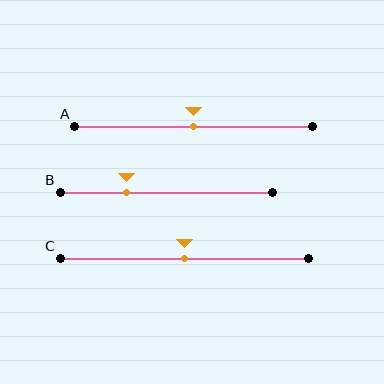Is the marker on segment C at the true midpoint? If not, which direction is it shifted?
Yes, the marker on segment C is at the true midpoint.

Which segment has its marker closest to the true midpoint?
Segment A has its marker closest to the true midpoint.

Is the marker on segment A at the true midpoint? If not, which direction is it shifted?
Yes, the marker on segment A is at the true midpoint.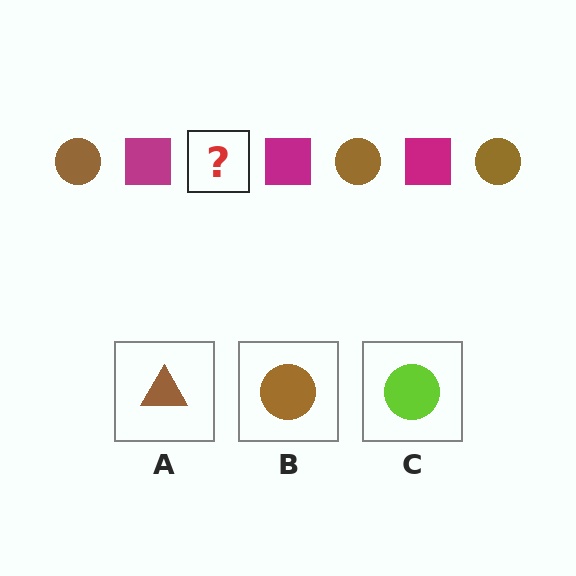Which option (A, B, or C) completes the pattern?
B.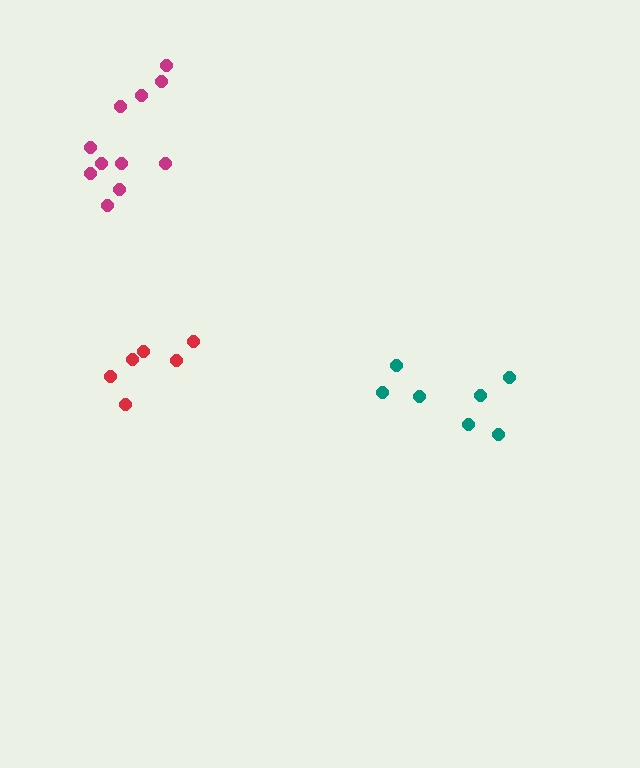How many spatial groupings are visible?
There are 3 spatial groupings.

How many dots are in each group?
Group 1: 7 dots, Group 2: 6 dots, Group 3: 11 dots (24 total).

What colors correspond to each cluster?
The clusters are colored: teal, red, magenta.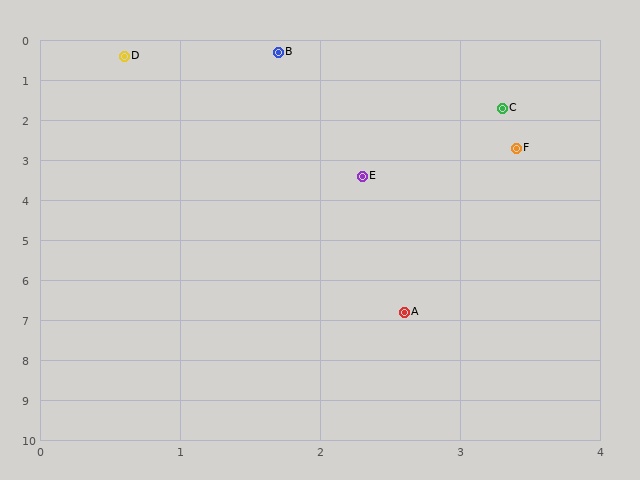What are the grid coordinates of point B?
Point B is at approximately (1.7, 0.3).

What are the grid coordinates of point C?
Point C is at approximately (3.3, 1.7).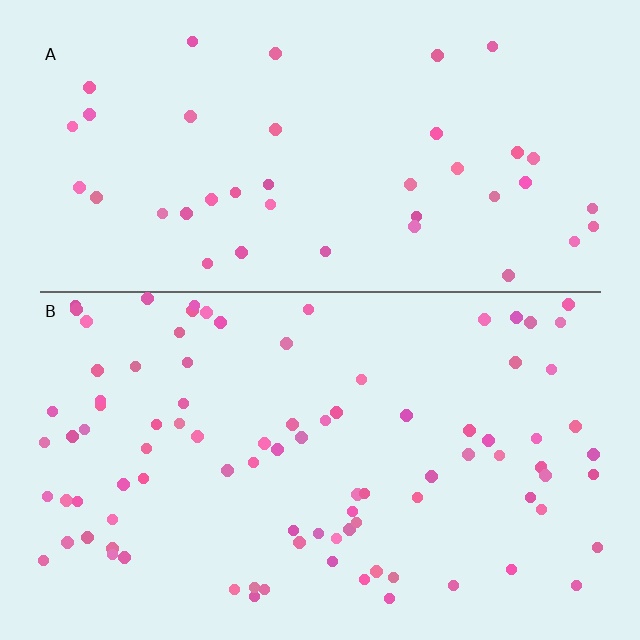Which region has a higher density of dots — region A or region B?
B (the bottom).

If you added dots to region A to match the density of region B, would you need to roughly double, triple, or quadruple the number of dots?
Approximately double.